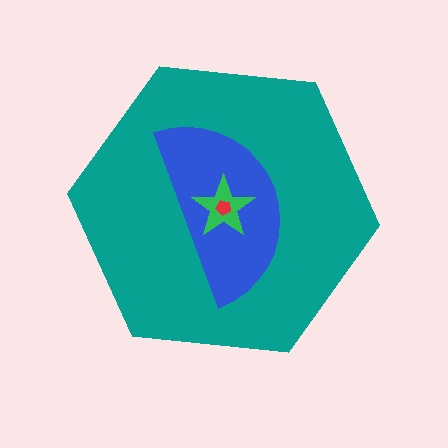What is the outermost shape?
The teal hexagon.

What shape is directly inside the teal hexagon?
The blue semicircle.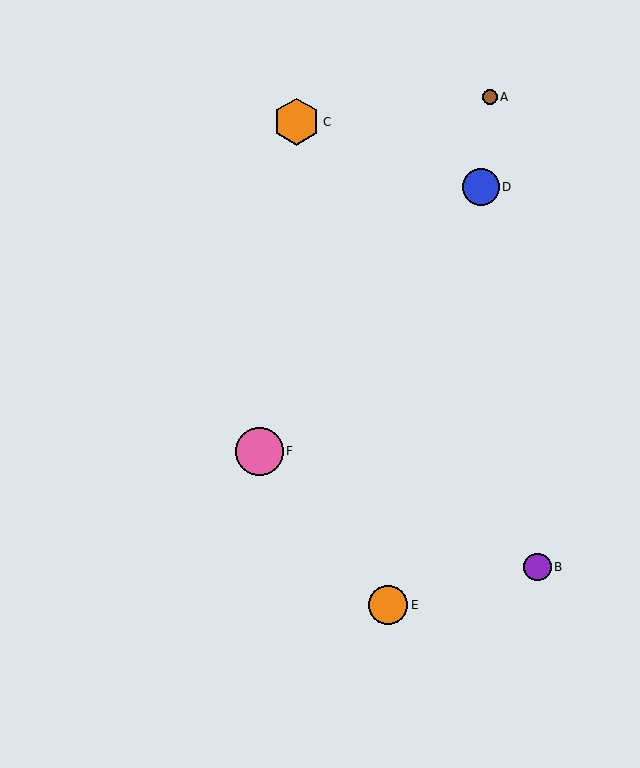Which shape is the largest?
The pink circle (labeled F) is the largest.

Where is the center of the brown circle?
The center of the brown circle is at (490, 97).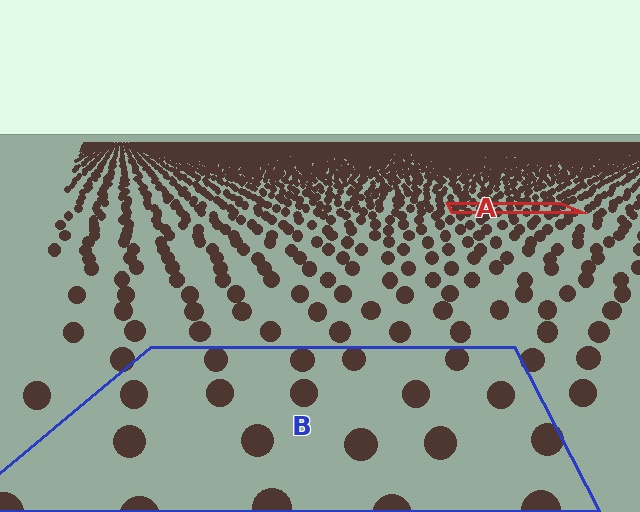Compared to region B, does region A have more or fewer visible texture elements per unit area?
Region A has more texture elements per unit area — they are packed more densely because it is farther away.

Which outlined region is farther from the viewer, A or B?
Region A is farther from the viewer — the texture elements inside it appear smaller and more densely packed.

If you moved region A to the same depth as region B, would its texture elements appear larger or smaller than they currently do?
They would appear larger. At a closer depth, the same texture elements are projected at a bigger on-screen size.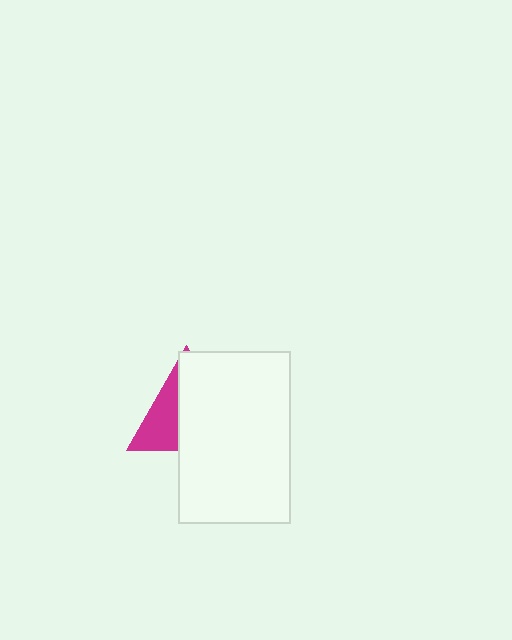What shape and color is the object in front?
The object in front is a white rectangle.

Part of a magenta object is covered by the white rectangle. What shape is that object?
It is a triangle.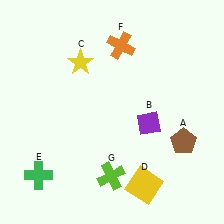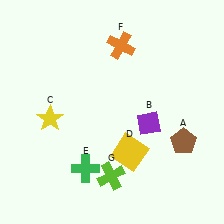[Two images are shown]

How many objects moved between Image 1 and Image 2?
3 objects moved between the two images.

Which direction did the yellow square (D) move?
The yellow square (D) moved up.